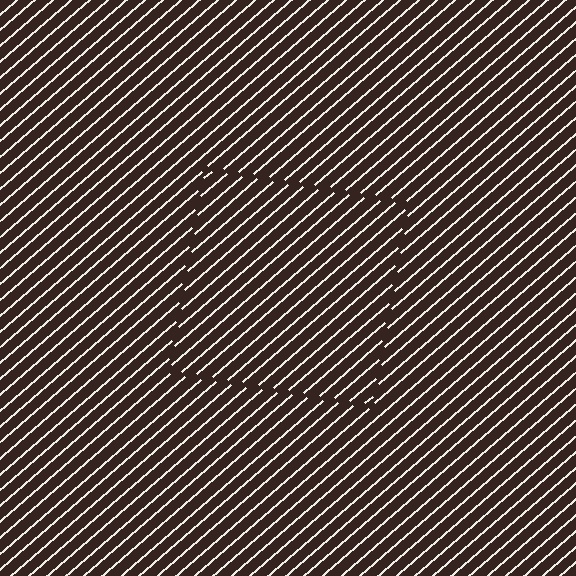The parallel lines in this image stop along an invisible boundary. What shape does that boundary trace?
An illusory square. The interior of the shape contains the same grating, shifted by half a period — the contour is defined by the phase discontinuity where line-ends from the inner and outer gratings abut.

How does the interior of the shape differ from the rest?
The interior of the shape contains the same grating, shifted by half a period — the contour is defined by the phase discontinuity where line-ends from the inner and outer gratings abut.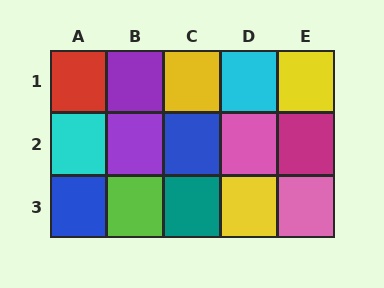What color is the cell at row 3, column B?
Lime.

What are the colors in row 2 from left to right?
Cyan, purple, blue, pink, magenta.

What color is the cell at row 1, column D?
Cyan.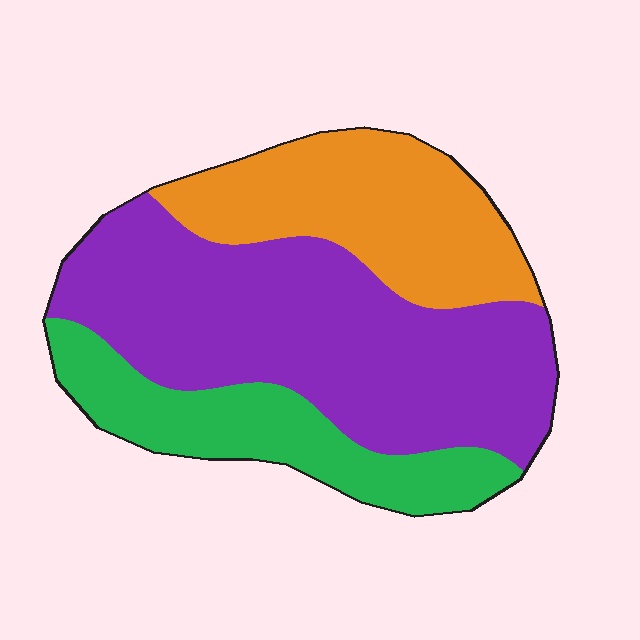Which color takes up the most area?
Purple, at roughly 50%.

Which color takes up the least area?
Green, at roughly 20%.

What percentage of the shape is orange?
Orange covers about 25% of the shape.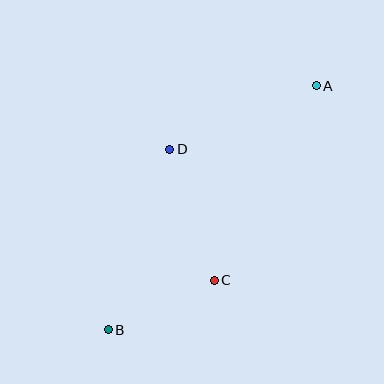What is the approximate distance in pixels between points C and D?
The distance between C and D is approximately 138 pixels.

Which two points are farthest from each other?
Points A and B are farthest from each other.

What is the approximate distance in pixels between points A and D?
The distance between A and D is approximately 160 pixels.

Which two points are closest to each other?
Points B and C are closest to each other.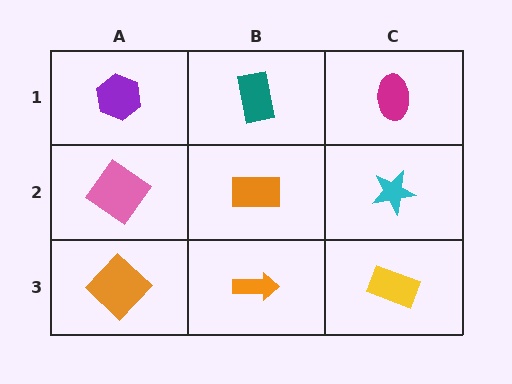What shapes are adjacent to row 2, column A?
A purple hexagon (row 1, column A), an orange diamond (row 3, column A), an orange rectangle (row 2, column B).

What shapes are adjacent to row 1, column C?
A cyan star (row 2, column C), a teal rectangle (row 1, column B).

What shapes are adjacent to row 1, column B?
An orange rectangle (row 2, column B), a purple hexagon (row 1, column A), a magenta ellipse (row 1, column C).